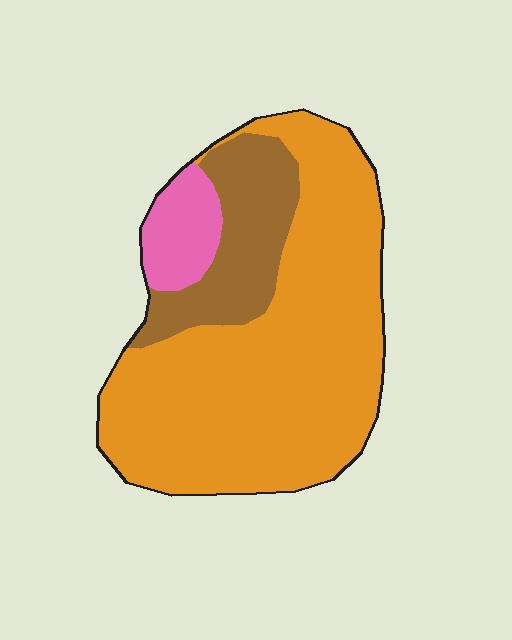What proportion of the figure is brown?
Brown takes up about one fifth (1/5) of the figure.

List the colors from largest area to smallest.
From largest to smallest: orange, brown, pink.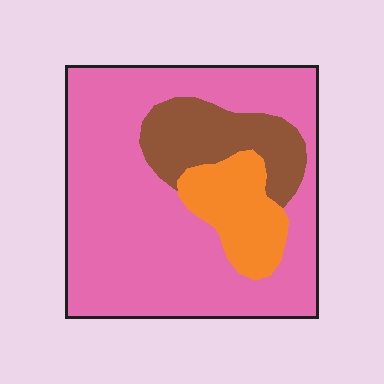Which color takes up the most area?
Pink, at roughly 70%.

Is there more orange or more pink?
Pink.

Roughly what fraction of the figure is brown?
Brown takes up less than a sixth of the figure.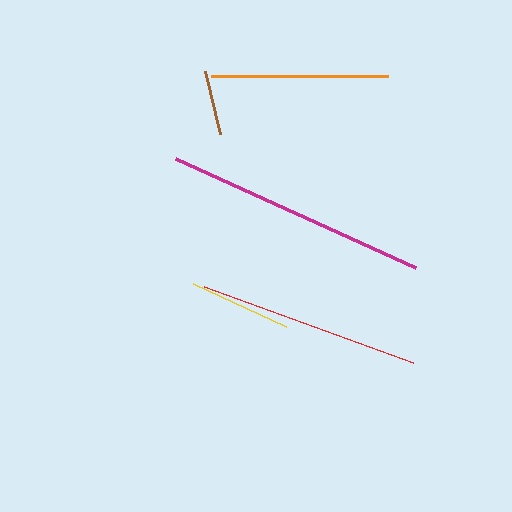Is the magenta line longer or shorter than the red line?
The magenta line is longer than the red line.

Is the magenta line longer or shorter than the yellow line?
The magenta line is longer than the yellow line.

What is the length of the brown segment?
The brown segment is approximately 65 pixels long.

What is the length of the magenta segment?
The magenta segment is approximately 264 pixels long.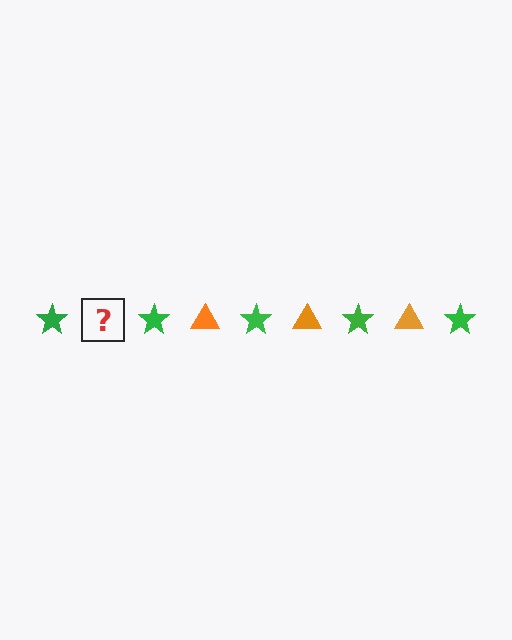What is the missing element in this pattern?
The missing element is an orange triangle.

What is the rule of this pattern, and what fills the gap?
The rule is that the pattern alternates between green star and orange triangle. The gap should be filled with an orange triangle.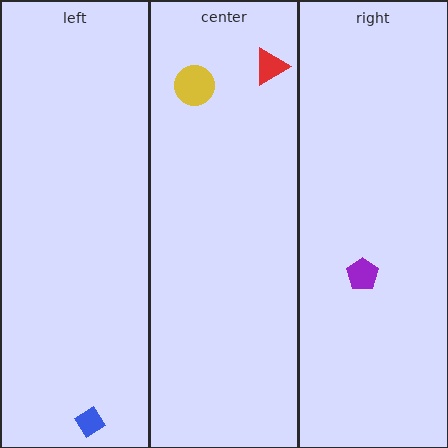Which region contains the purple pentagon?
The right region.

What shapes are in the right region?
The purple pentagon.